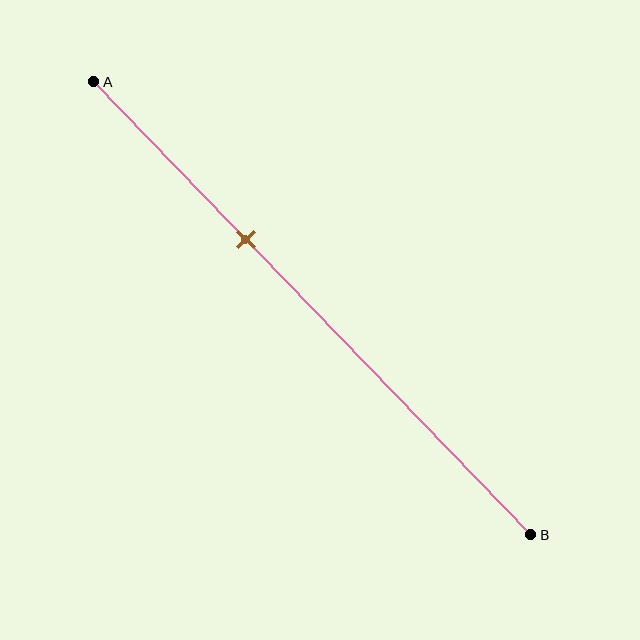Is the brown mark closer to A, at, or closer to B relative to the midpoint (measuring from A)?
The brown mark is closer to point A than the midpoint of segment AB.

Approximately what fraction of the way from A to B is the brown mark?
The brown mark is approximately 35% of the way from A to B.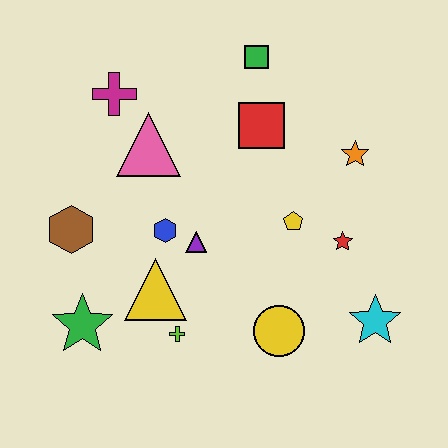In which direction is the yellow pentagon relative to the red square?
The yellow pentagon is below the red square.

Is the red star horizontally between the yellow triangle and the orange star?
Yes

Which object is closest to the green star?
The yellow triangle is closest to the green star.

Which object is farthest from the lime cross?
The green square is farthest from the lime cross.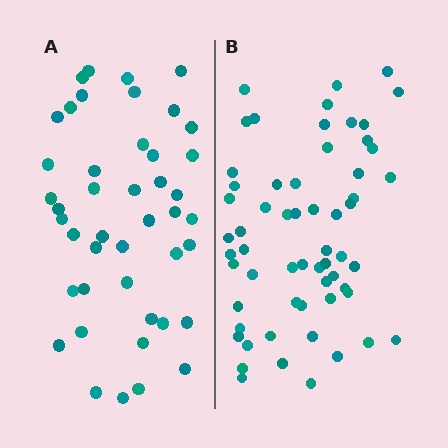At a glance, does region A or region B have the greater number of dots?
Region B (the right region) has more dots.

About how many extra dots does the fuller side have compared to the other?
Region B has approximately 15 more dots than region A.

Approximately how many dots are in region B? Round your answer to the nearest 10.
About 60 dots.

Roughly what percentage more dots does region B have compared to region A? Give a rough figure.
About 35% more.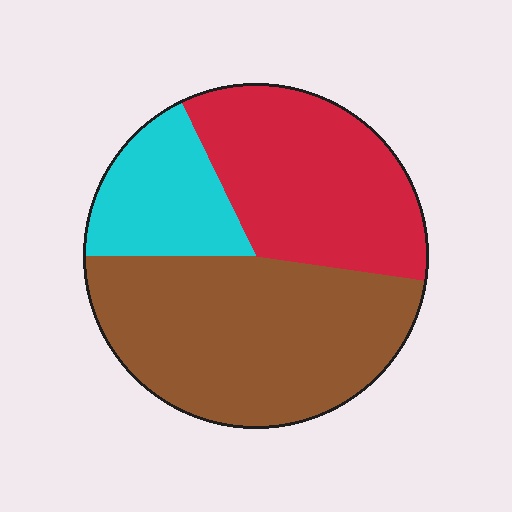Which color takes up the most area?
Brown, at roughly 50%.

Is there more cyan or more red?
Red.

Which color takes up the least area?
Cyan, at roughly 20%.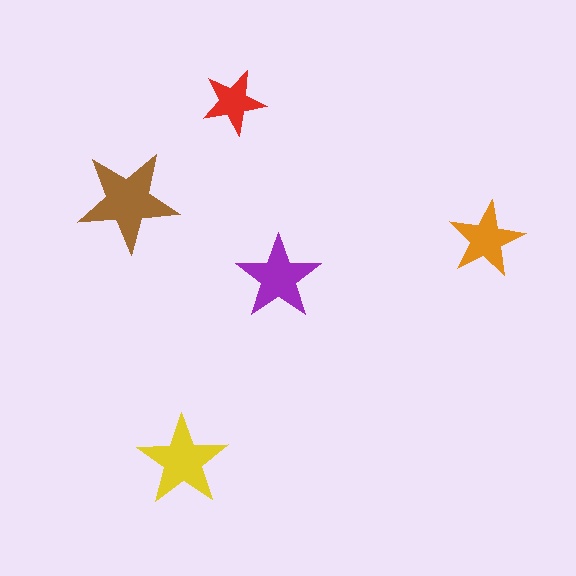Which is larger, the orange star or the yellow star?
The yellow one.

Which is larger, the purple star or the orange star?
The purple one.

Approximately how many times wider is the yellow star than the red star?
About 1.5 times wider.